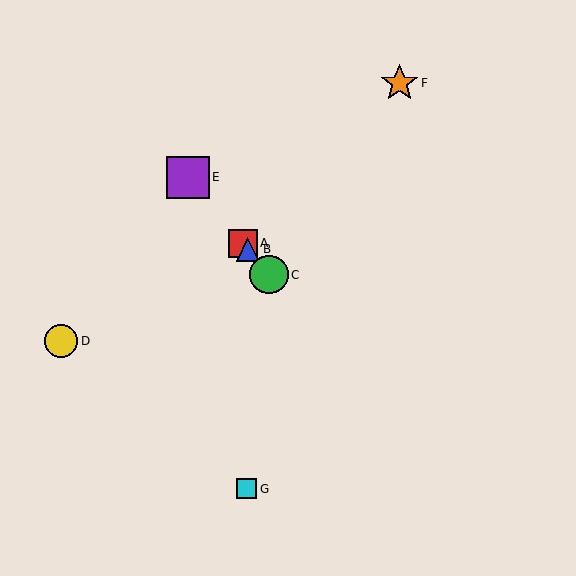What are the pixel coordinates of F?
Object F is at (399, 83).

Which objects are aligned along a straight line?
Objects A, B, C, E are aligned along a straight line.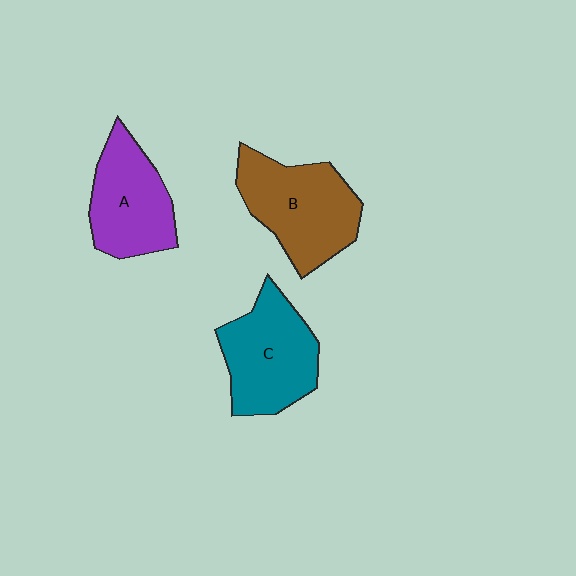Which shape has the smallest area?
Shape A (purple).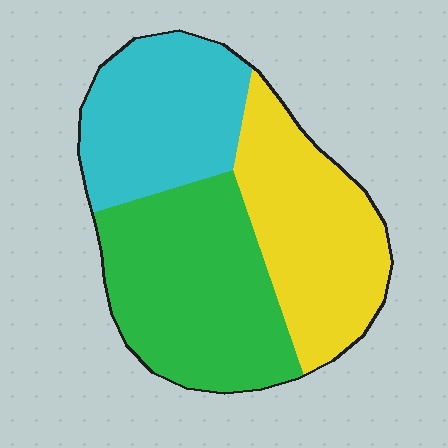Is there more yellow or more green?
Green.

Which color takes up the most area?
Green, at roughly 40%.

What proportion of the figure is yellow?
Yellow takes up about one third (1/3) of the figure.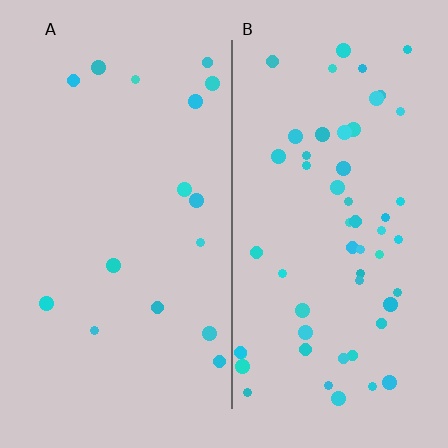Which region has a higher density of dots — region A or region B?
B (the right).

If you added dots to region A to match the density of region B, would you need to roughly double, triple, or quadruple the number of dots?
Approximately triple.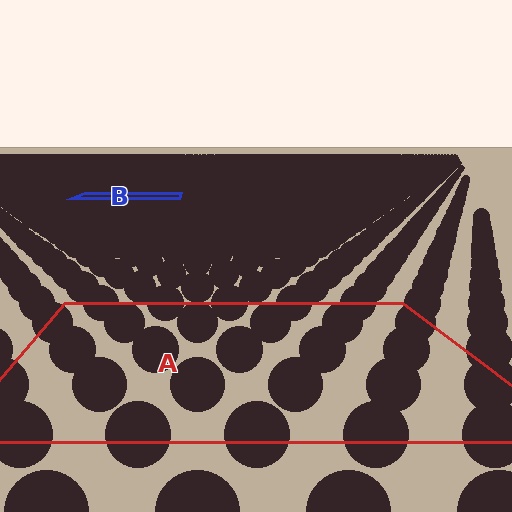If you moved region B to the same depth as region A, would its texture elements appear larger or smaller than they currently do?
They would appear larger. At a closer depth, the same texture elements are projected at a bigger on-screen size.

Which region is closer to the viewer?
Region A is closer. The texture elements there are larger and more spread out.